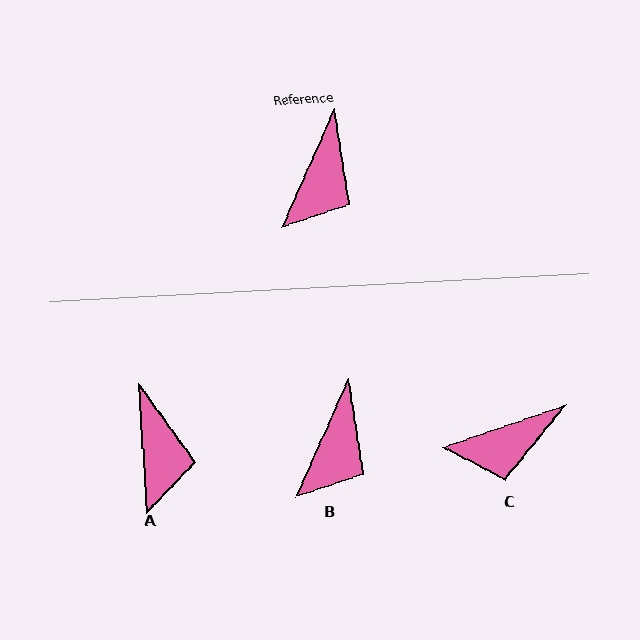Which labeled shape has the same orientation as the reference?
B.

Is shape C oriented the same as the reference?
No, it is off by about 47 degrees.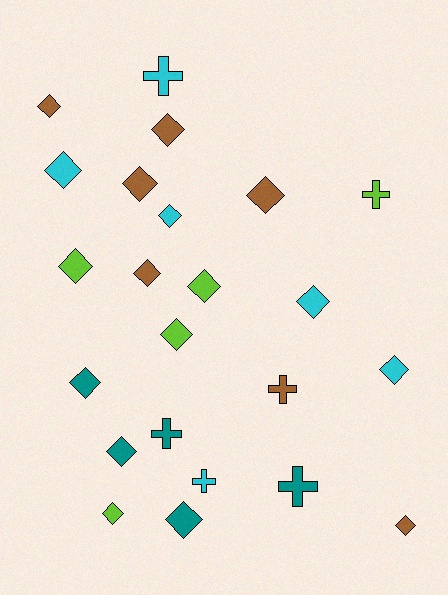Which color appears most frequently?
Brown, with 7 objects.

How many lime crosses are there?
There is 1 lime cross.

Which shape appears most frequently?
Diamond, with 17 objects.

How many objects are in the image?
There are 23 objects.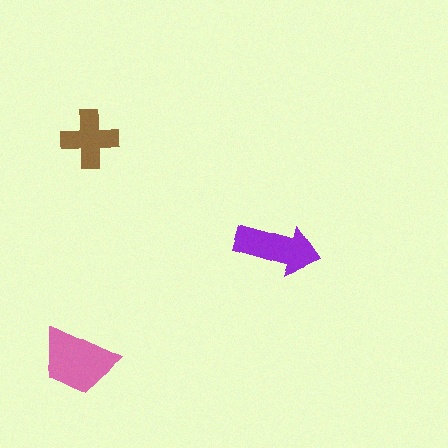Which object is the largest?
The pink trapezoid.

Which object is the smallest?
The brown cross.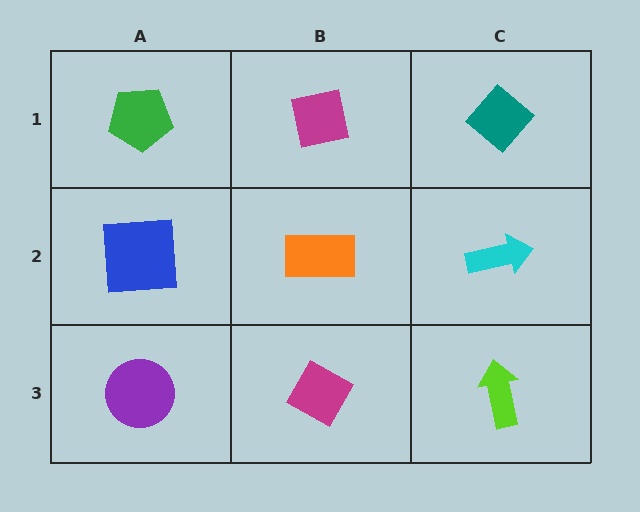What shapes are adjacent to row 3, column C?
A cyan arrow (row 2, column C), a magenta diamond (row 3, column B).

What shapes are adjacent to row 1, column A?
A blue square (row 2, column A), a magenta square (row 1, column B).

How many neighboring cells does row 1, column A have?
2.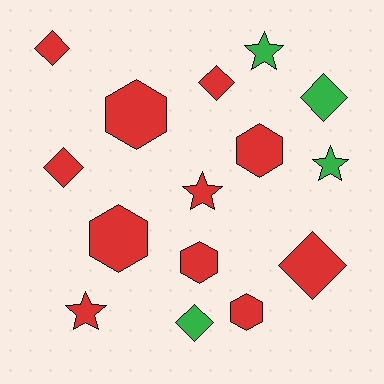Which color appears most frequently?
Red, with 11 objects.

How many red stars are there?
There are 2 red stars.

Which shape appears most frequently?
Diamond, with 6 objects.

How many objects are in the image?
There are 15 objects.